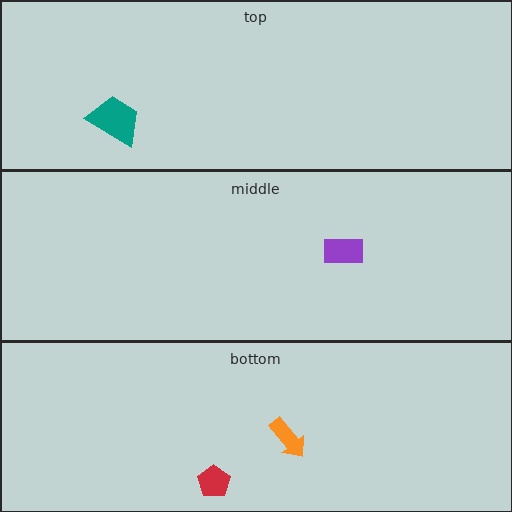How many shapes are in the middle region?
1.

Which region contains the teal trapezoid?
The top region.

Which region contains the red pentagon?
The bottom region.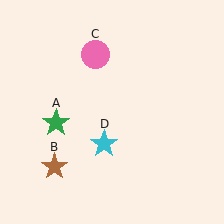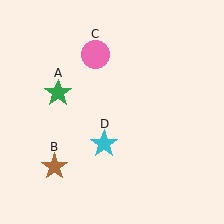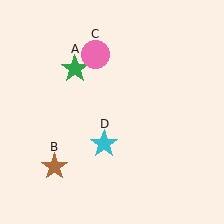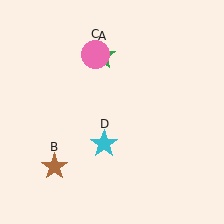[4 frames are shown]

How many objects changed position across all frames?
1 object changed position: green star (object A).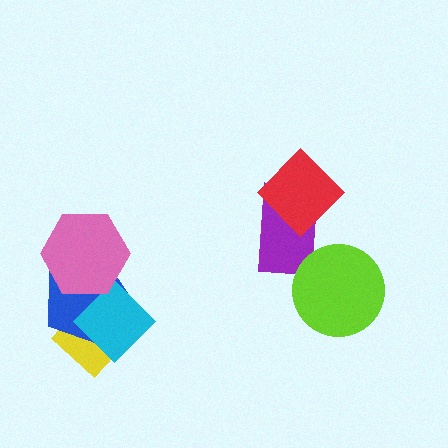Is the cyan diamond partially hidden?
Yes, it is partially covered by another shape.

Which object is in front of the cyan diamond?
The pink hexagon is in front of the cyan diamond.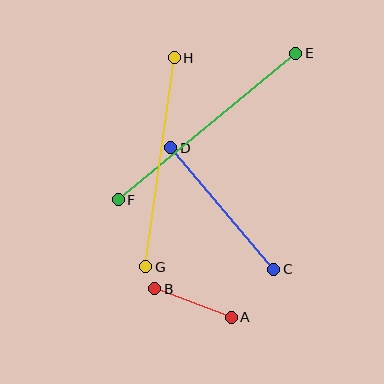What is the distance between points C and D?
The distance is approximately 159 pixels.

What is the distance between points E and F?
The distance is approximately 230 pixels.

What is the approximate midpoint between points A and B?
The midpoint is at approximately (193, 303) pixels.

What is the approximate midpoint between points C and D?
The midpoint is at approximately (222, 208) pixels.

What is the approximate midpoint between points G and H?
The midpoint is at approximately (160, 162) pixels.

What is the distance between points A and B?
The distance is approximately 82 pixels.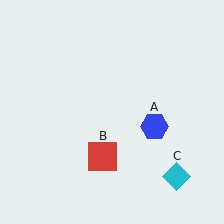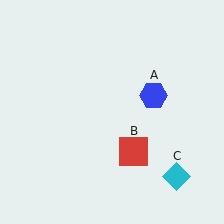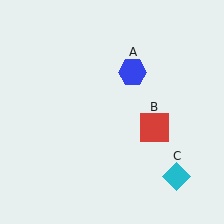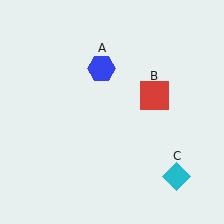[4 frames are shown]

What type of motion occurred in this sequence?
The blue hexagon (object A), red square (object B) rotated counterclockwise around the center of the scene.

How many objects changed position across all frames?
2 objects changed position: blue hexagon (object A), red square (object B).